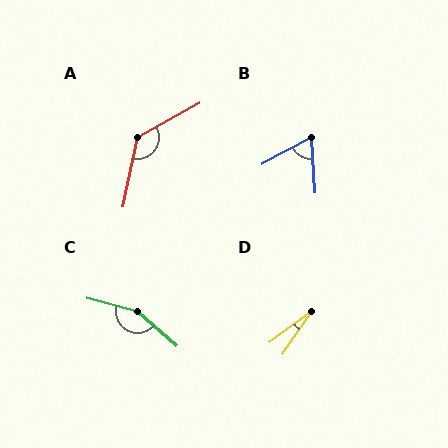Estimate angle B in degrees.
Approximately 66 degrees.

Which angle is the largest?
C, at approximately 154 degrees.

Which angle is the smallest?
D, at approximately 20 degrees.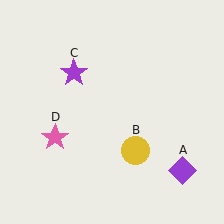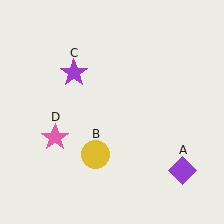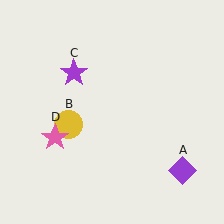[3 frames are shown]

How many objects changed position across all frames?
1 object changed position: yellow circle (object B).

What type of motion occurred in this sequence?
The yellow circle (object B) rotated clockwise around the center of the scene.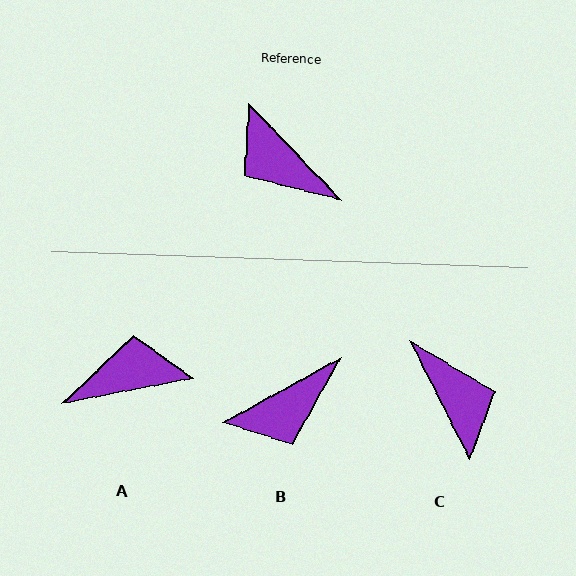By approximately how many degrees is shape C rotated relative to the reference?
Approximately 163 degrees counter-clockwise.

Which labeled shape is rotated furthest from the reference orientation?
C, about 163 degrees away.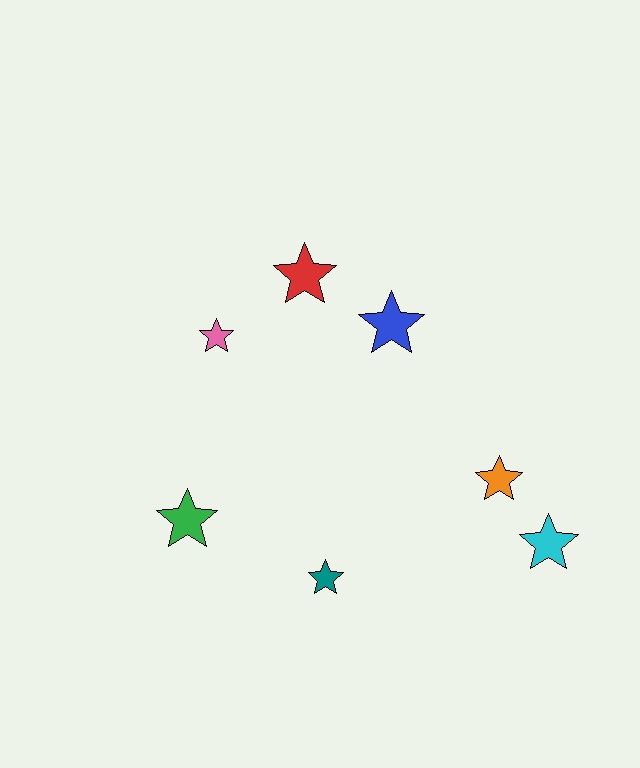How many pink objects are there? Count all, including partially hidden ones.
There is 1 pink object.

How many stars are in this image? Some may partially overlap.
There are 7 stars.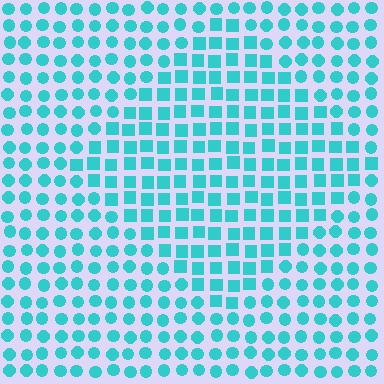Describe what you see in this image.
The image is filled with small cyan elements arranged in a uniform grid. A diamond-shaped region contains squares, while the surrounding area contains circles. The boundary is defined purely by the change in element shape.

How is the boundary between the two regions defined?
The boundary is defined by a change in element shape: squares inside vs. circles outside. All elements share the same color and spacing.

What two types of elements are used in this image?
The image uses squares inside the diamond region and circles outside it.